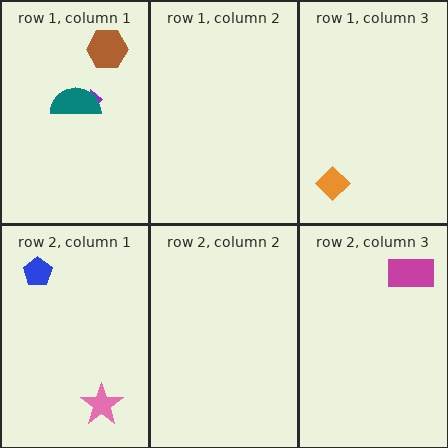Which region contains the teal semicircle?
The row 1, column 1 region.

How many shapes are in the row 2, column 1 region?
2.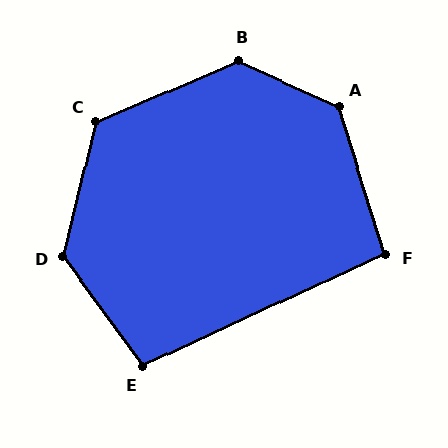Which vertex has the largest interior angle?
A, at approximately 132 degrees.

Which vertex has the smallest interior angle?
F, at approximately 97 degrees.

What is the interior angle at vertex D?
Approximately 131 degrees (obtuse).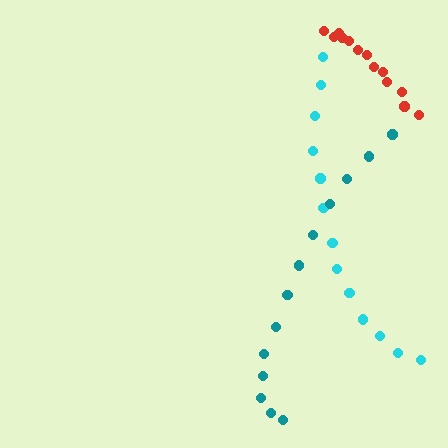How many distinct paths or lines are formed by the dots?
There are 3 distinct paths.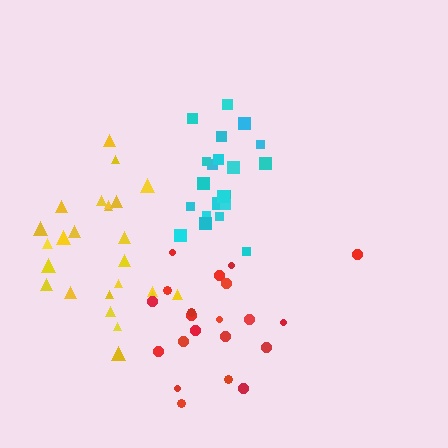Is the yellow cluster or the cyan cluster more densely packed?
Cyan.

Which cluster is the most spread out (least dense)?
Red.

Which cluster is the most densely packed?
Cyan.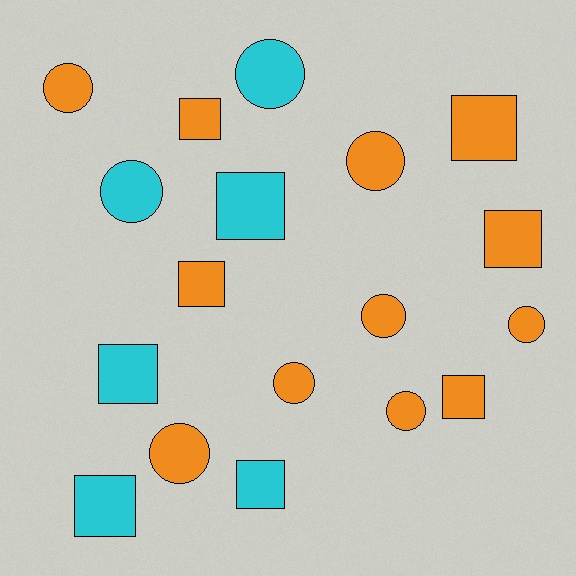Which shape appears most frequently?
Circle, with 9 objects.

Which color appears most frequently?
Orange, with 12 objects.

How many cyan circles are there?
There are 2 cyan circles.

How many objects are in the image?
There are 18 objects.